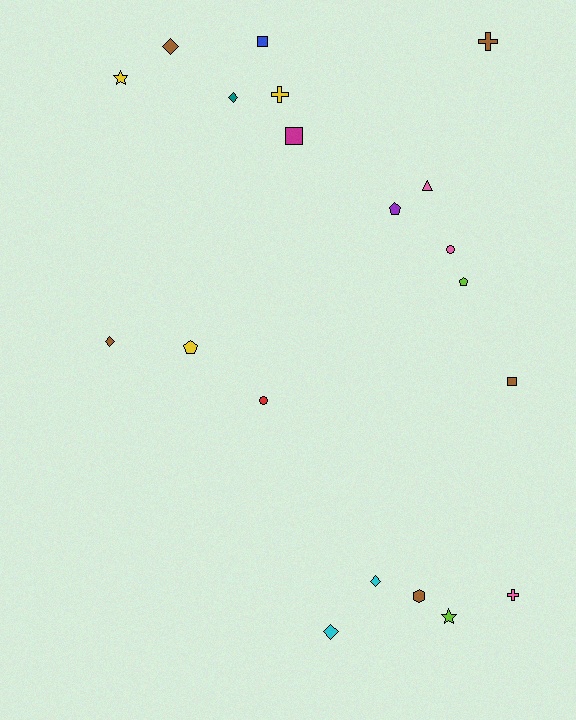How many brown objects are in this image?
There are 5 brown objects.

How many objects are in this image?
There are 20 objects.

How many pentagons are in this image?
There are 3 pentagons.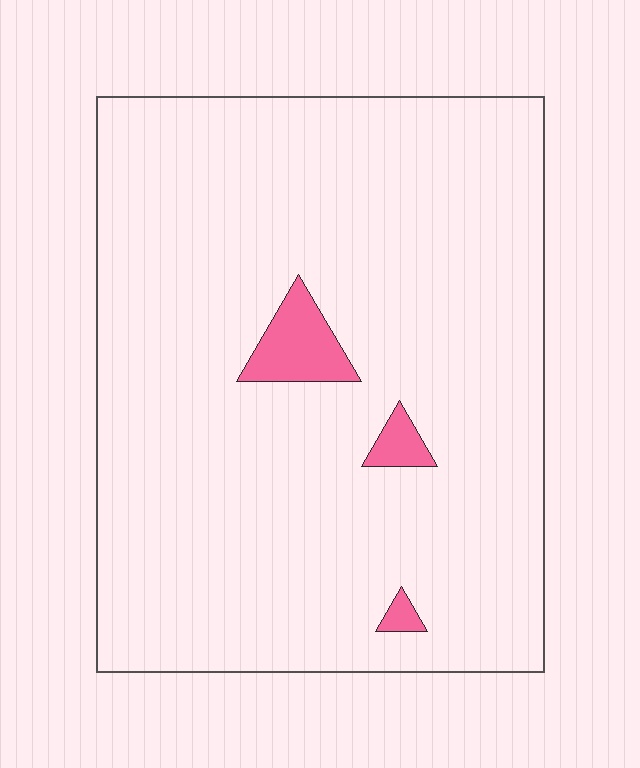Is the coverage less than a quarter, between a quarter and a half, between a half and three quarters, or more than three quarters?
Less than a quarter.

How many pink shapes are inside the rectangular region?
3.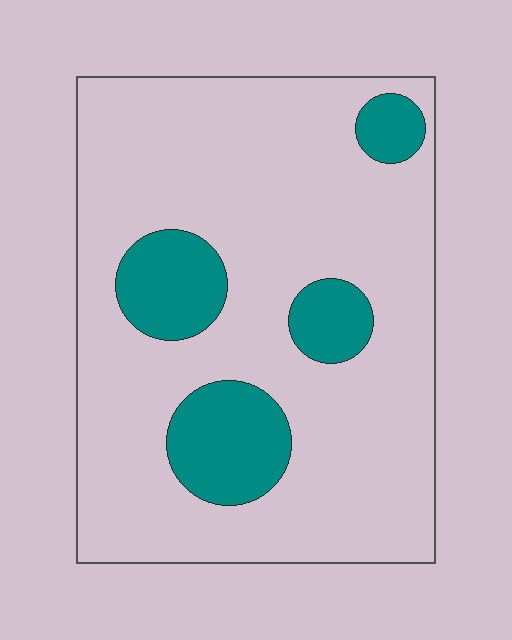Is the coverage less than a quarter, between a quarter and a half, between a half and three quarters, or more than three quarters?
Less than a quarter.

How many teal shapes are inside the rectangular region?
4.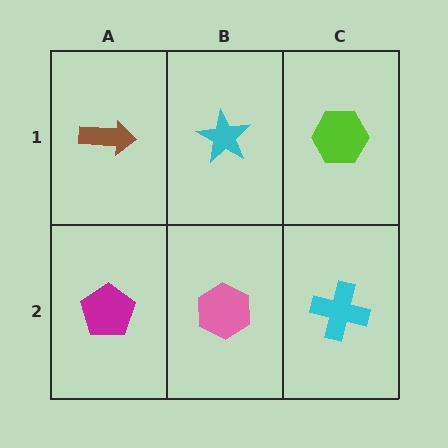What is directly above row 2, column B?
A cyan star.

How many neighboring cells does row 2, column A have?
2.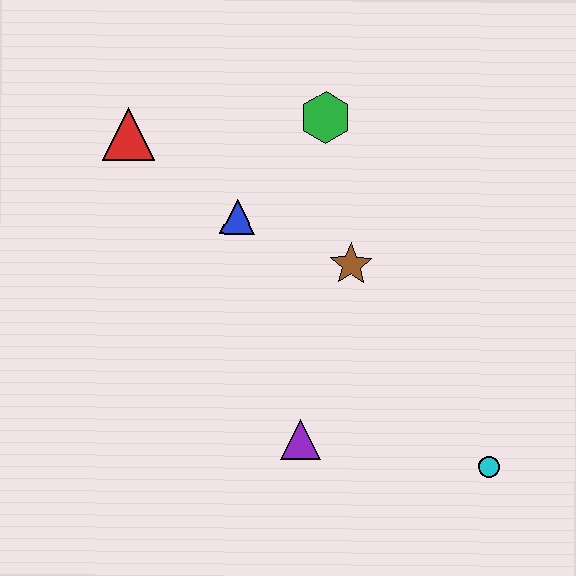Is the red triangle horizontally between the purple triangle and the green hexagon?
No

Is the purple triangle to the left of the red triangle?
No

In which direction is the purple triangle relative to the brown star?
The purple triangle is below the brown star.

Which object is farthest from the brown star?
The red triangle is farthest from the brown star.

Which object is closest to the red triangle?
The blue triangle is closest to the red triangle.